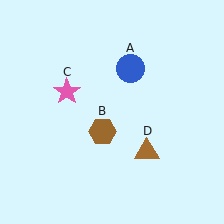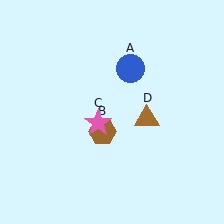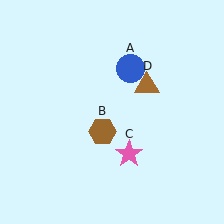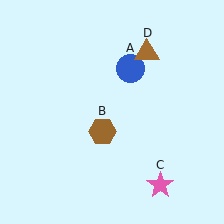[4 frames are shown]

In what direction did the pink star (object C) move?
The pink star (object C) moved down and to the right.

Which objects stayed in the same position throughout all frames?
Blue circle (object A) and brown hexagon (object B) remained stationary.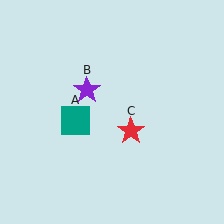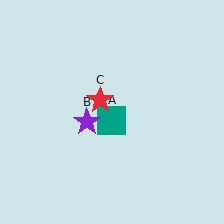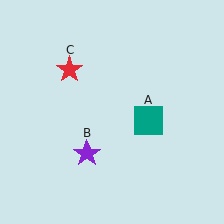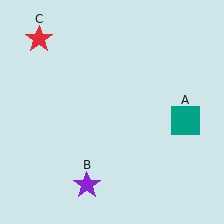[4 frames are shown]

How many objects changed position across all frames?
3 objects changed position: teal square (object A), purple star (object B), red star (object C).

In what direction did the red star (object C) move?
The red star (object C) moved up and to the left.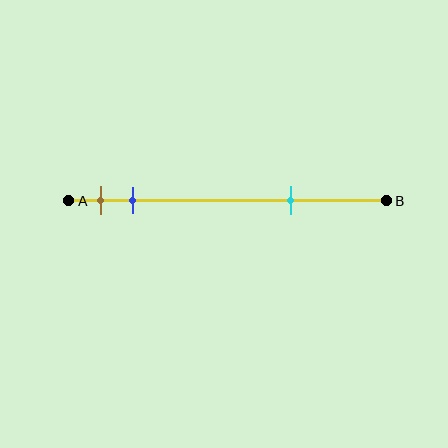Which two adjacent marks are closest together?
The brown and blue marks are the closest adjacent pair.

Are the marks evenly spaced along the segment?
No, the marks are not evenly spaced.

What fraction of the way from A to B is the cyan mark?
The cyan mark is approximately 70% (0.7) of the way from A to B.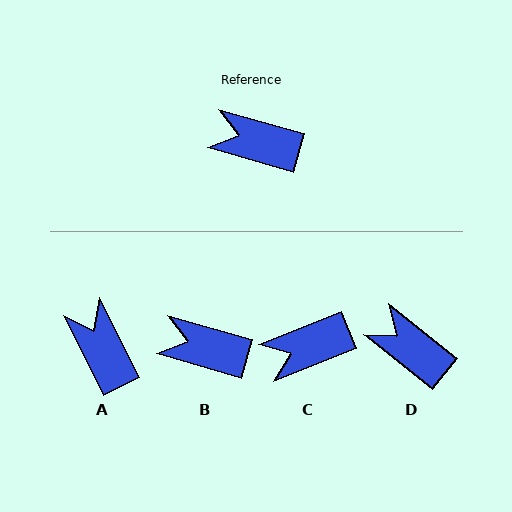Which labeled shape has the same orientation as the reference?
B.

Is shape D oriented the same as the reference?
No, it is off by about 23 degrees.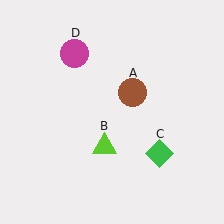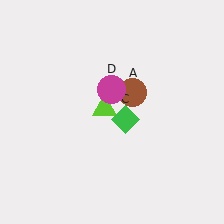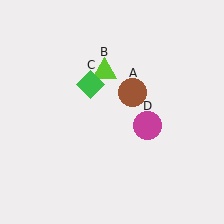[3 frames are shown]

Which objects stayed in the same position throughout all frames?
Brown circle (object A) remained stationary.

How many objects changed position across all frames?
3 objects changed position: lime triangle (object B), green diamond (object C), magenta circle (object D).